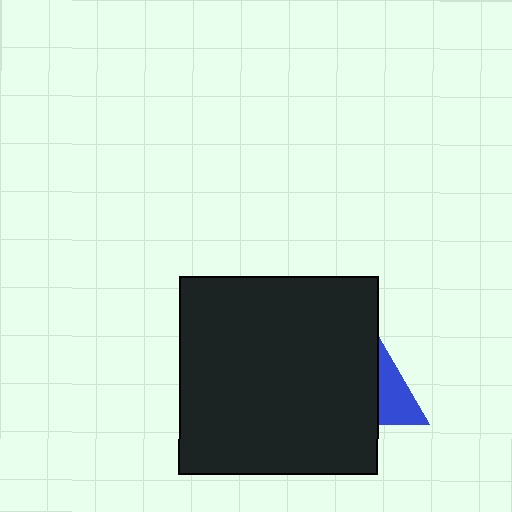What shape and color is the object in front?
The object in front is a black square.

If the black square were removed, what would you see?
You would see the complete blue triangle.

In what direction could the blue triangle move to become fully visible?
The blue triangle could move right. That would shift it out from behind the black square entirely.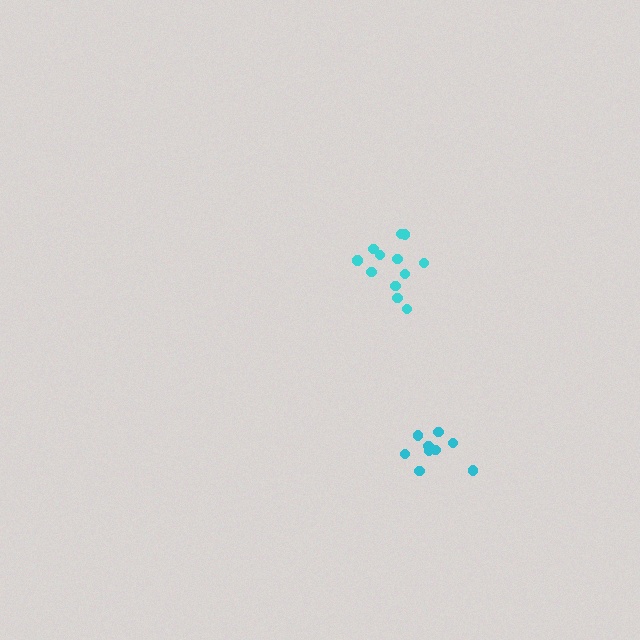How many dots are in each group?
Group 1: 12 dots, Group 2: 9 dots (21 total).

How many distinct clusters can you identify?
There are 2 distinct clusters.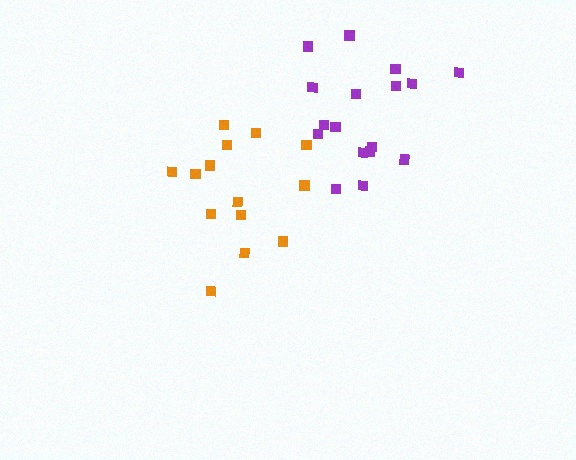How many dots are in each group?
Group 1: 14 dots, Group 2: 17 dots (31 total).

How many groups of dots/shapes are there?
There are 2 groups.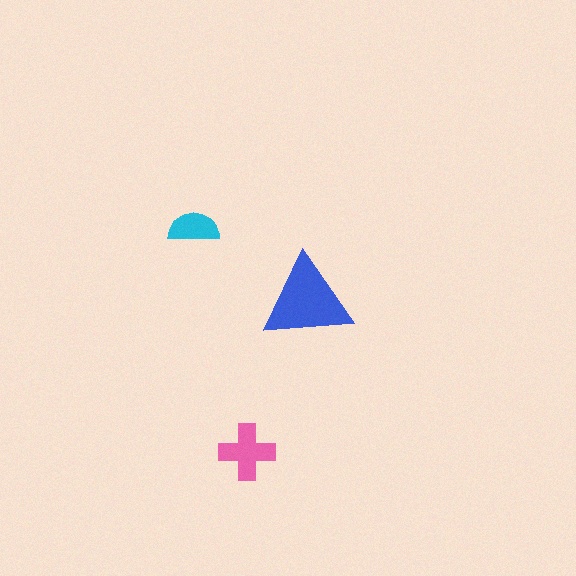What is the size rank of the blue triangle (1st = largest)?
1st.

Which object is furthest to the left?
The cyan semicircle is leftmost.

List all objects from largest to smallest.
The blue triangle, the pink cross, the cyan semicircle.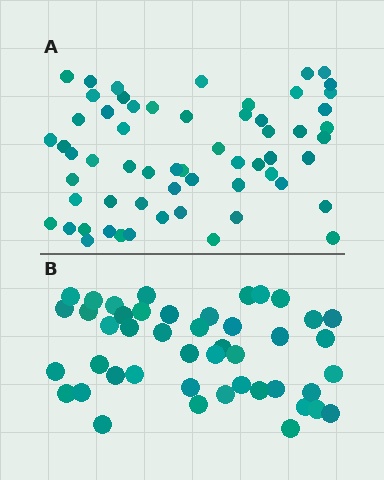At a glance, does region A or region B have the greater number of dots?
Region A (the top region) has more dots.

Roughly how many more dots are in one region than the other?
Region A has approximately 15 more dots than region B.